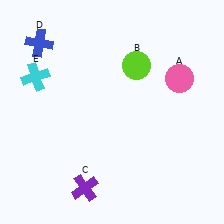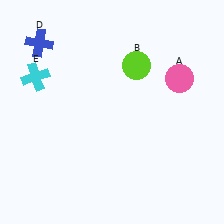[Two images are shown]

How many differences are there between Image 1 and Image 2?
There is 1 difference between the two images.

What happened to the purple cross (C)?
The purple cross (C) was removed in Image 2. It was in the bottom-left area of Image 1.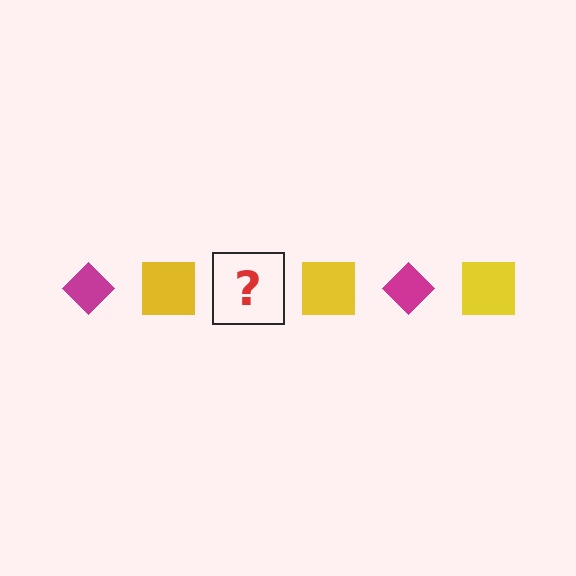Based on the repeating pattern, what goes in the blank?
The blank should be a magenta diamond.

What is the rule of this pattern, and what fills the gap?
The rule is that the pattern alternates between magenta diamond and yellow square. The gap should be filled with a magenta diamond.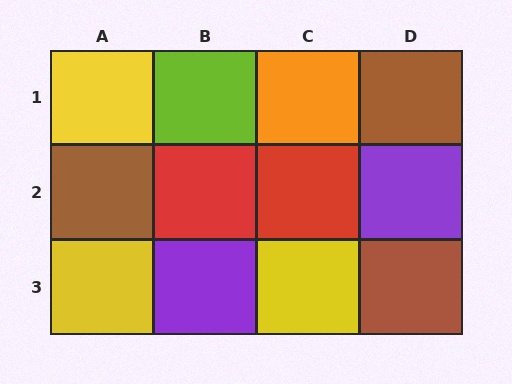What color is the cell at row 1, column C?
Orange.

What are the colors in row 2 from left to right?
Brown, red, red, purple.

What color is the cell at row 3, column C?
Yellow.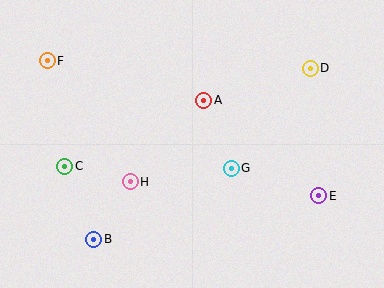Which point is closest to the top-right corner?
Point D is closest to the top-right corner.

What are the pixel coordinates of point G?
Point G is at (231, 168).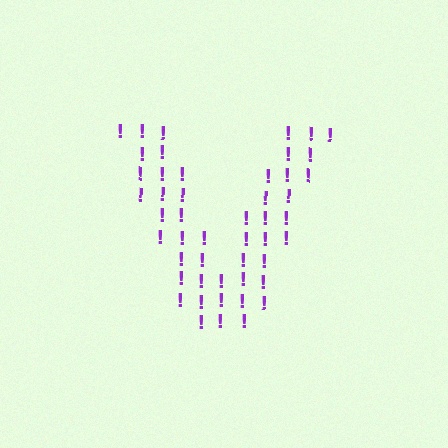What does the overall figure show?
The overall figure shows the letter V.